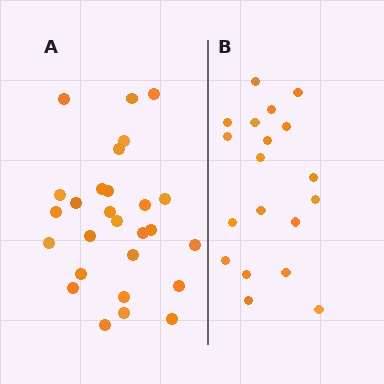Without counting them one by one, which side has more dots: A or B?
Region A (the left region) has more dots.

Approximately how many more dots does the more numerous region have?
Region A has roughly 8 or so more dots than region B.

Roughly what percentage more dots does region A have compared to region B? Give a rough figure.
About 40% more.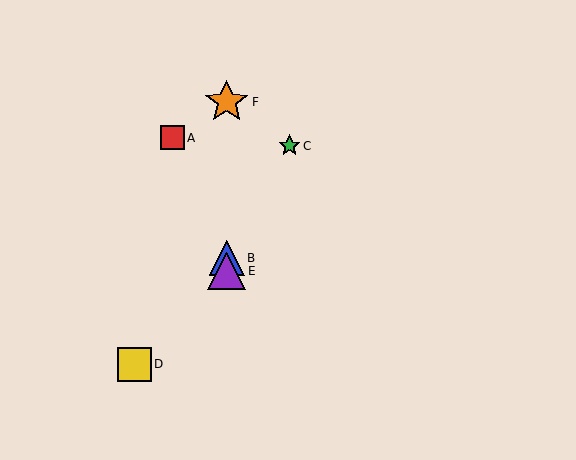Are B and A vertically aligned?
No, B is at x≈227 and A is at x≈172.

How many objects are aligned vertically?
3 objects (B, E, F) are aligned vertically.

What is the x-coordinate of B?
Object B is at x≈227.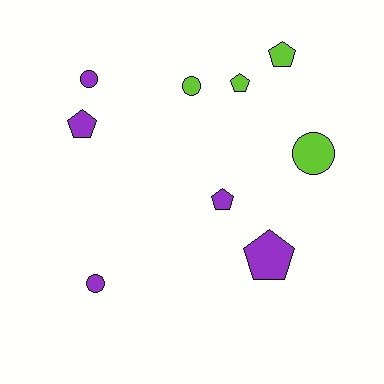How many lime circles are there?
There are 2 lime circles.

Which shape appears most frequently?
Pentagon, with 5 objects.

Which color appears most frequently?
Purple, with 5 objects.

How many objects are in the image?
There are 9 objects.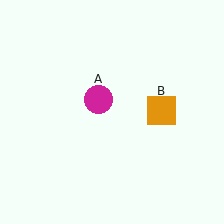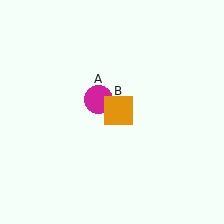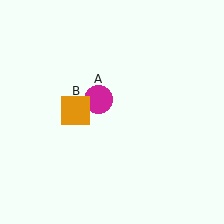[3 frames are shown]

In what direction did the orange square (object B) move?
The orange square (object B) moved left.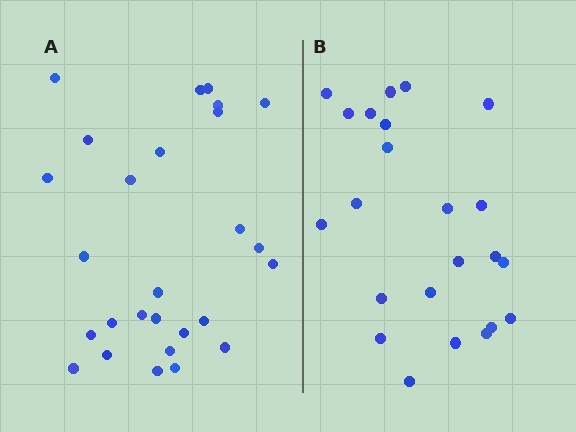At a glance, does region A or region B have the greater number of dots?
Region A (the left region) has more dots.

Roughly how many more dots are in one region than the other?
Region A has about 4 more dots than region B.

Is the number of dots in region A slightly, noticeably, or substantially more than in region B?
Region A has only slightly more — the two regions are fairly close. The ratio is roughly 1.2 to 1.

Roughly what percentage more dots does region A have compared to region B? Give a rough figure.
About 15% more.